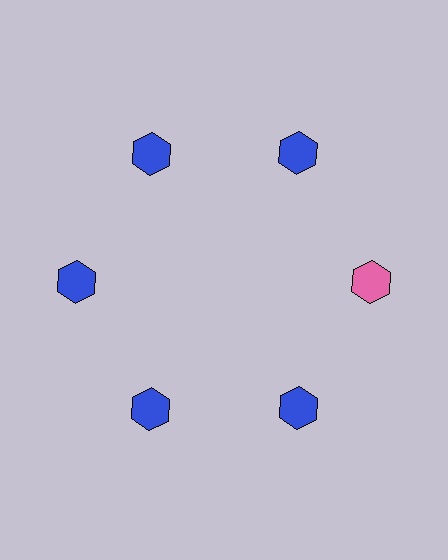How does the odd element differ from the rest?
It has a different color: pink instead of blue.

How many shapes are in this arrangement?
There are 6 shapes arranged in a ring pattern.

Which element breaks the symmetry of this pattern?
The pink hexagon at roughly the 3 o'clock position breaks the symmetry. All other shapes are blue hexagons.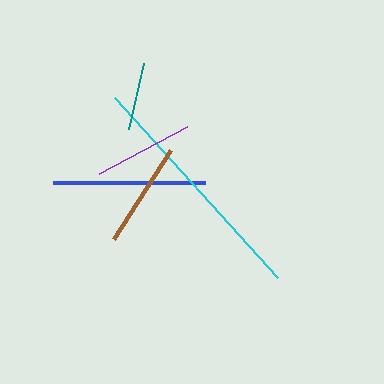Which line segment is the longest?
The cyan line is the longest at approximately 243 pixels.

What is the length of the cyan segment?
The cyan segment is approximately 243 pixels long.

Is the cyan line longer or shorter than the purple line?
The cyan line is longer than the purple line.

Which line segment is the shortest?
The teal line is the shortest at approximately 68 pixels.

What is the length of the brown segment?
The brown segment is approximately 107 pixels long.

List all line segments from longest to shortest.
From longest to shortest: cyan, blue, brown, purple, teal.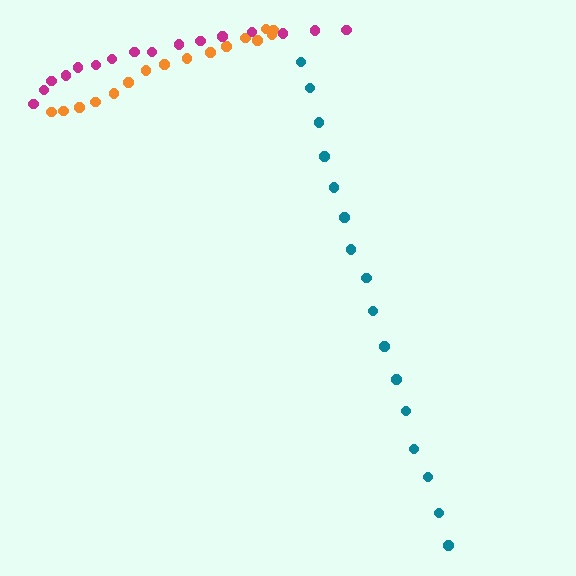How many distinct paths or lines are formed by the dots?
There are 3 distinct paths.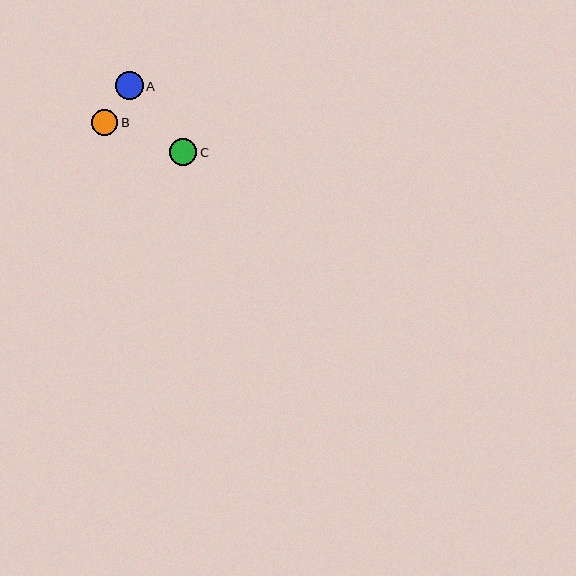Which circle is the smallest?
Circle B is the smallest with a size of approximately 26 pixels.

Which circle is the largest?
Circle A is the largest with a size of approximately 28 pixels.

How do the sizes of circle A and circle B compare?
Circle A and circle B are approximately the same size.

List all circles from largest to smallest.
From largest to smallest: A, C, B.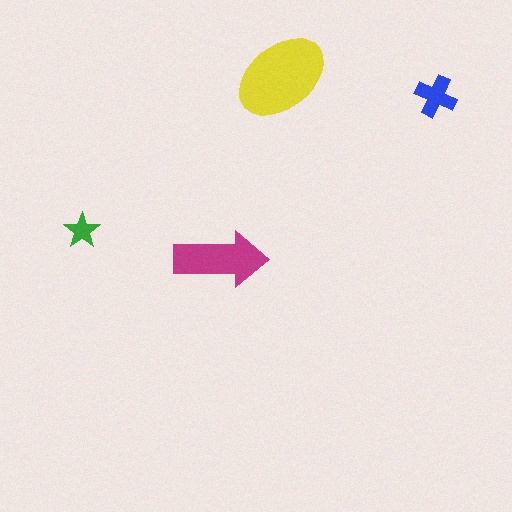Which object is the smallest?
The green star.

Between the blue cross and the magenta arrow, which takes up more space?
The magenta arrow.